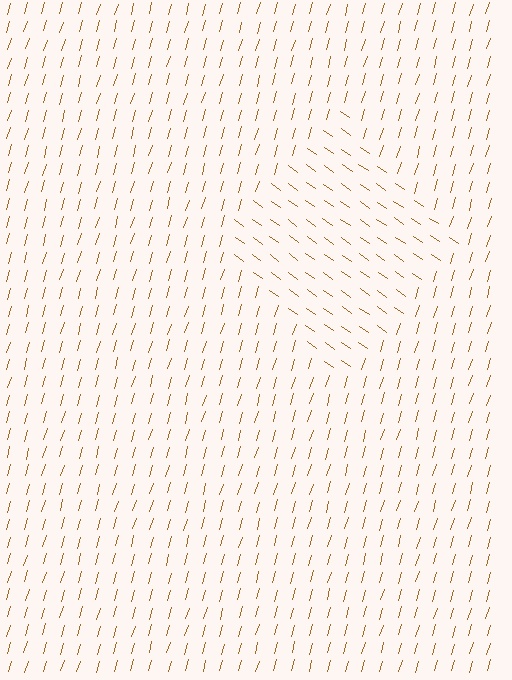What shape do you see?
I see a diamond.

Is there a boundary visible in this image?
Yes, there is a texture boundary formed by a change in line orientation.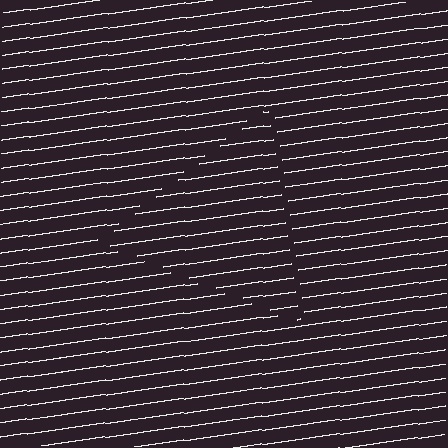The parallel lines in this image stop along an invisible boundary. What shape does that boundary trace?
An illusory triangle. The interior of the shape contains the same grating, shifted by half a period — the contour is defined by the phase discontinuity where line-ends from the inner and outer gratings abut.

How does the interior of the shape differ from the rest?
The interior of the shape contains the same grating, shifted by half a period — the contour is defined by the phase discontinuity where line-ends from the inner and outer gratings abut.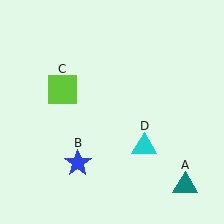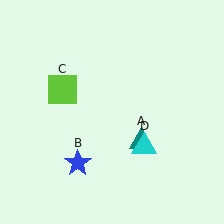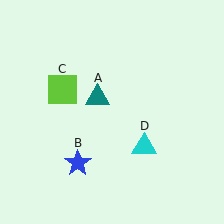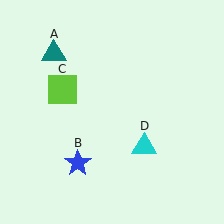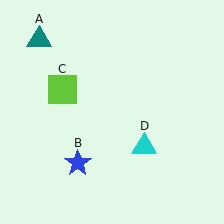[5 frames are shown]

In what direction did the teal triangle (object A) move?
The teal triangle (object A) moved up and to the left.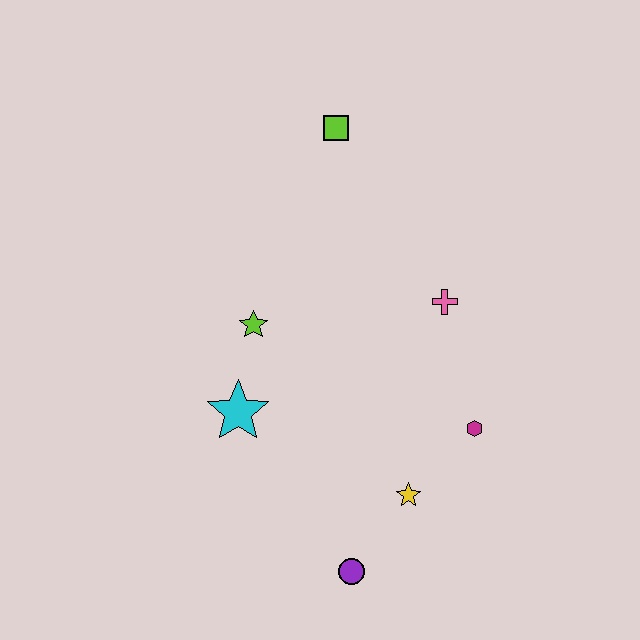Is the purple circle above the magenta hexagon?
No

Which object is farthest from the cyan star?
The lime square is farthest from the cyan star.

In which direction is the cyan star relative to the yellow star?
The cyan star is to the left of the yellow star.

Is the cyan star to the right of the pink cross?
No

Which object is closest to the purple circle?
The yellow star is closest to the purple circle.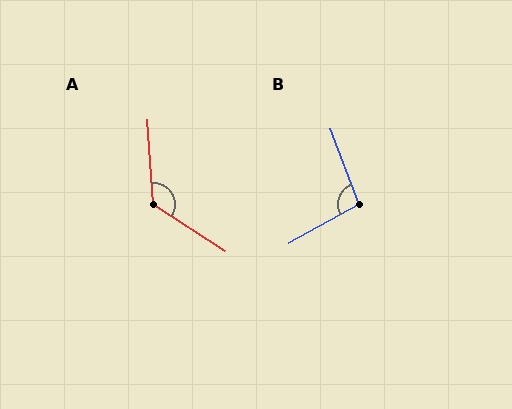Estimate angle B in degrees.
Approximately 99 degrees.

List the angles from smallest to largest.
B (99°), A (127°).